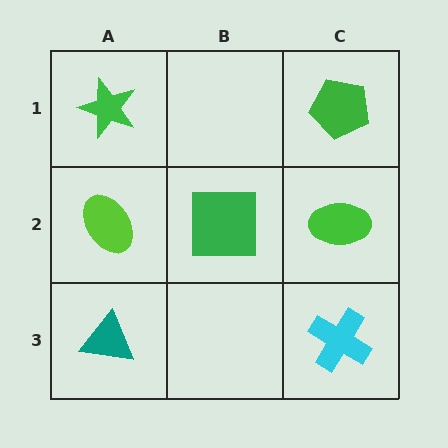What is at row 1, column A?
A green star.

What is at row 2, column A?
A lime ellipse.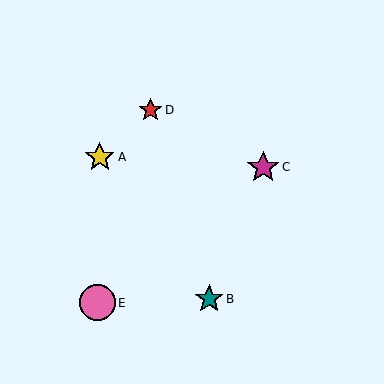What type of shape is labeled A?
Shape A is a yellow star.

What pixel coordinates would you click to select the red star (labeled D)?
Click at (150, 110) to select the red star D.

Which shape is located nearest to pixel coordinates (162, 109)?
The red star (labeled D) at (150, 110) is nearest to that location.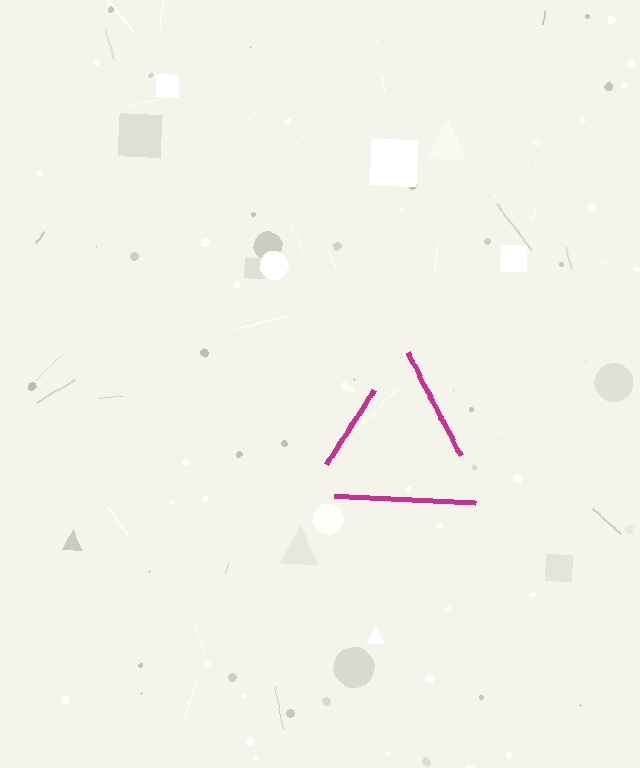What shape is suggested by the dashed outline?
The dashed outline suggests a triangle.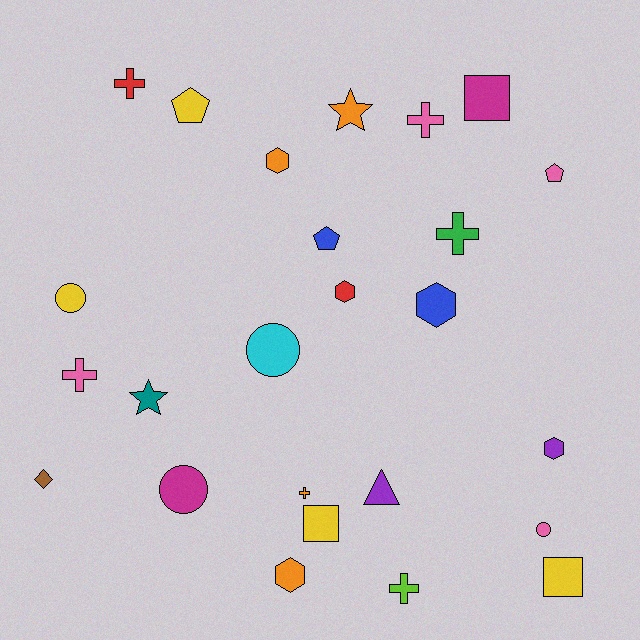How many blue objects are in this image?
There are 2 blue objects.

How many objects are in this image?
There are 25 objects.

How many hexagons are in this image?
There are 5 hexagons.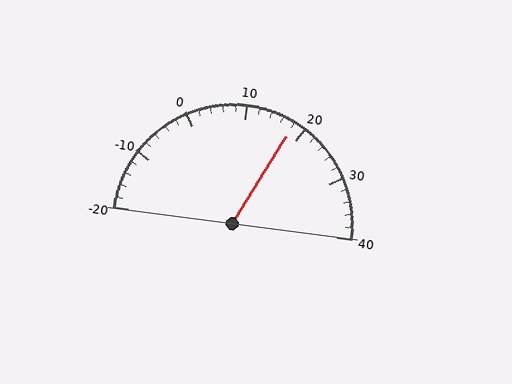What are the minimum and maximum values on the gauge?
The gauge ranges from -20 to 40.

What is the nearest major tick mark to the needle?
The nearest major tick mark is 20.